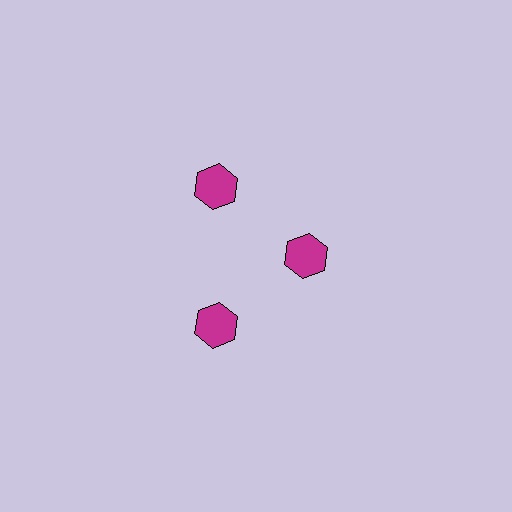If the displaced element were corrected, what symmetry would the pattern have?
It would have 3-fold rotational symmetry — the pattern would map onto itself every 120 degrees.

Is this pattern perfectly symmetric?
No. The 3 magenta hexagons are arranged in a ring, but one element near the 3 o'clock position is pulled inward toward the center, breaking the 3-fold rotational symmetry.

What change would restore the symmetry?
The symmetry would be restored by moving it outward, back onto the ring so that all 3 hexagons sit at equal angles and equal distance from the center.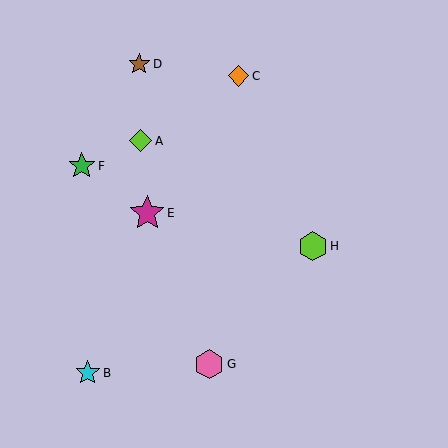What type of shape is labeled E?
Shape E is a magenta star.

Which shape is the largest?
The magenta star (labeled E) is the largest.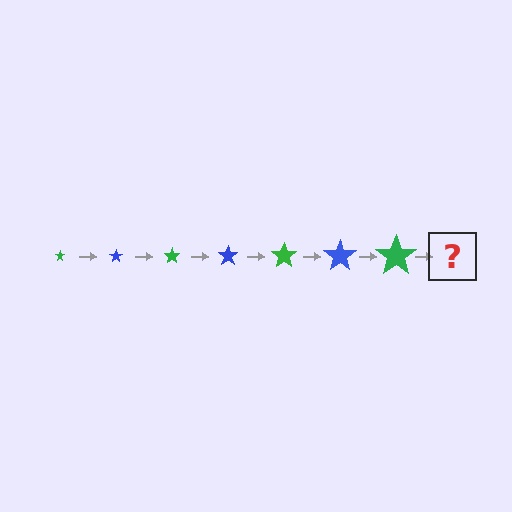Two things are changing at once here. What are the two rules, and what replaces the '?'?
The two rules are that the star grows larger each step and the color cycles through green and blue. The '?' should be a blue star, larger than the previous one.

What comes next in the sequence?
The next element should be a blue star, larger than the previous one.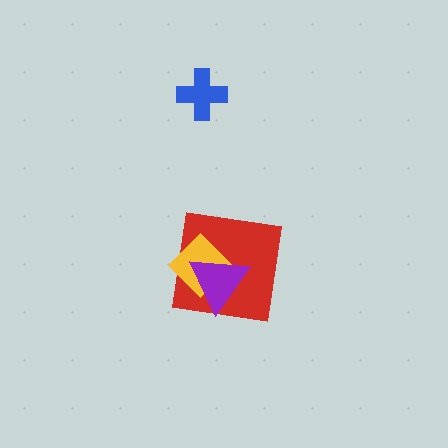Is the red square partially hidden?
Yes, it is partially covered by another shape.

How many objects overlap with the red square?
2 objects overlap with the red square.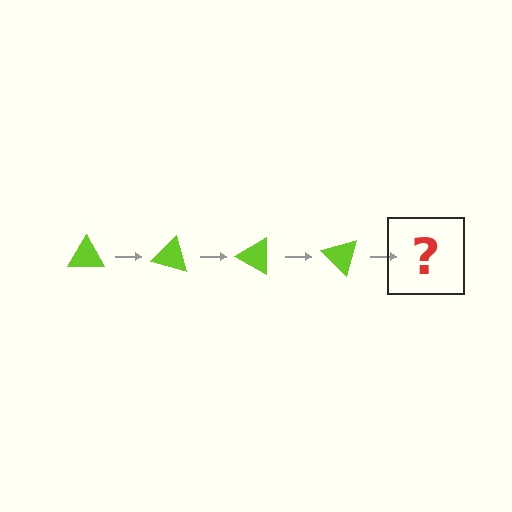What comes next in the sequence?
The next element should be a lime triangle rotated 60 degrees.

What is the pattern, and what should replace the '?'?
The pattern is that the triangle rotates 15 degrees each step. The '?' should be a lime triangle rotated 60 degrees.